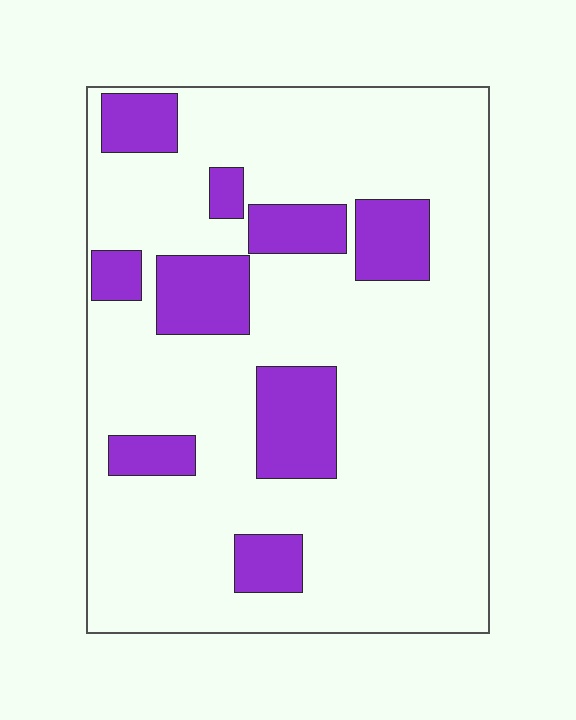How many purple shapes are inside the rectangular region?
9.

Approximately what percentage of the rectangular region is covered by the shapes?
Approximately 20%.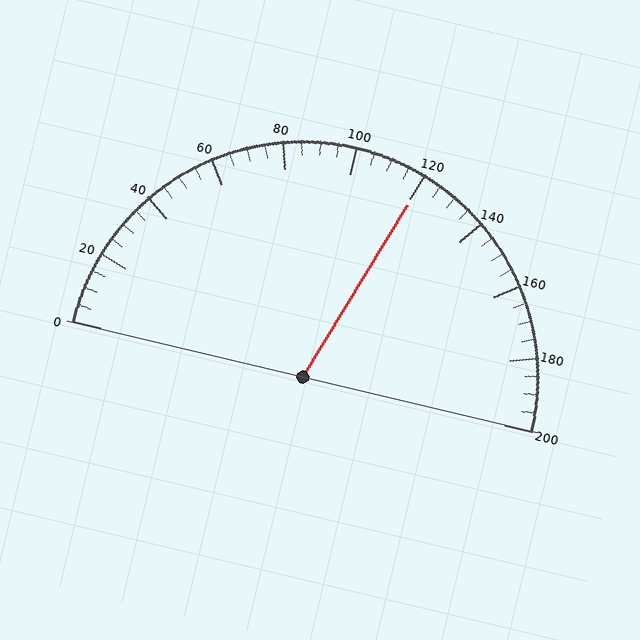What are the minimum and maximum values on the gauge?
The gauge ranges from 0 to 200.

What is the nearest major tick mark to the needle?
The nearest major tick mark is 120.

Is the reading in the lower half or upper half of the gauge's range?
The reading is in the upper half of the range (0 to 200).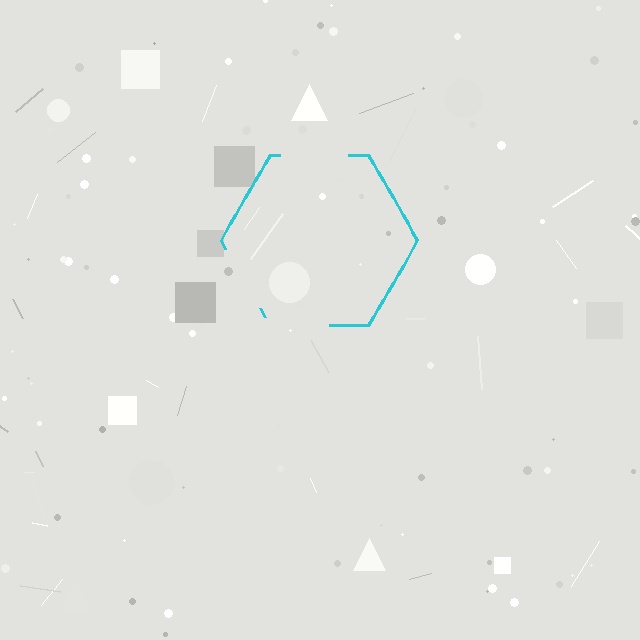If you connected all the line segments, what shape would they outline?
They would outline a hexagon.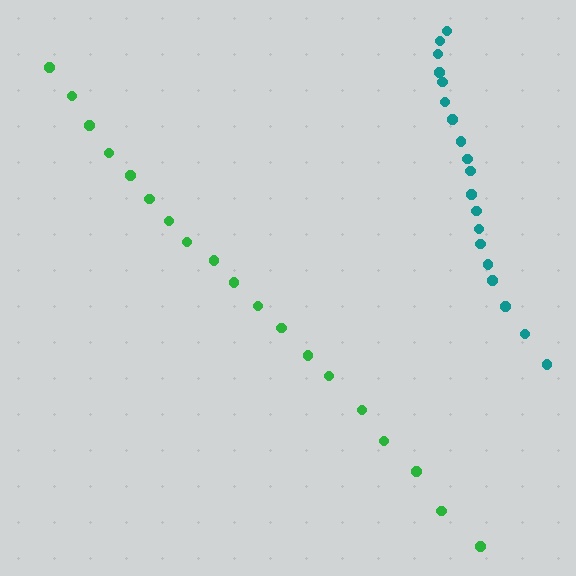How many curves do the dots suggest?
There are 2 distinct paths.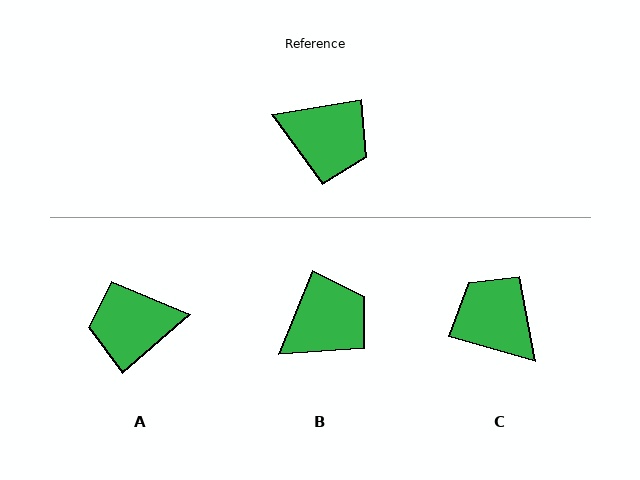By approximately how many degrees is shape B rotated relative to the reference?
Approximately 59 degrees counter-clockwise.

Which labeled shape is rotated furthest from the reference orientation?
C, about 155 degrees away.